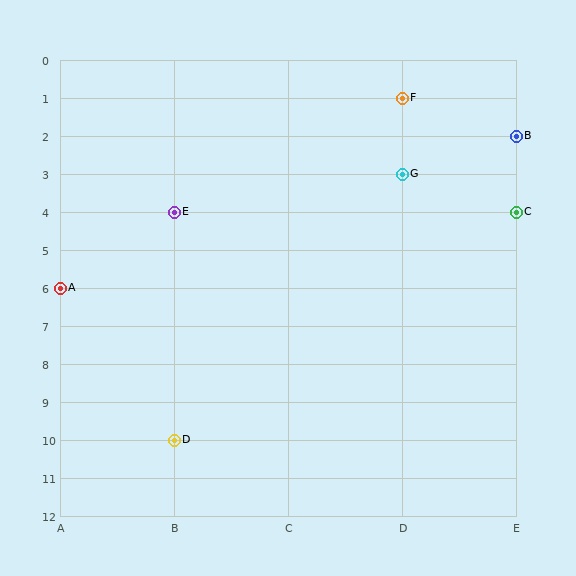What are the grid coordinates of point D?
Point D is at grid coordinates (B, 10).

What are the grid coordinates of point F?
Point F is at grid coordinates (D, 1).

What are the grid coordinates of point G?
Point G is at grid coordinates (D, 3).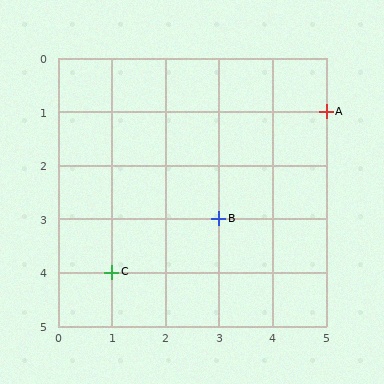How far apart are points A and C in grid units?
Points A and C are 4 columns and 3 rows apart (about 5.0 grid units diagonally).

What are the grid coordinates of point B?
Point B is at grid coordinates (3, 3).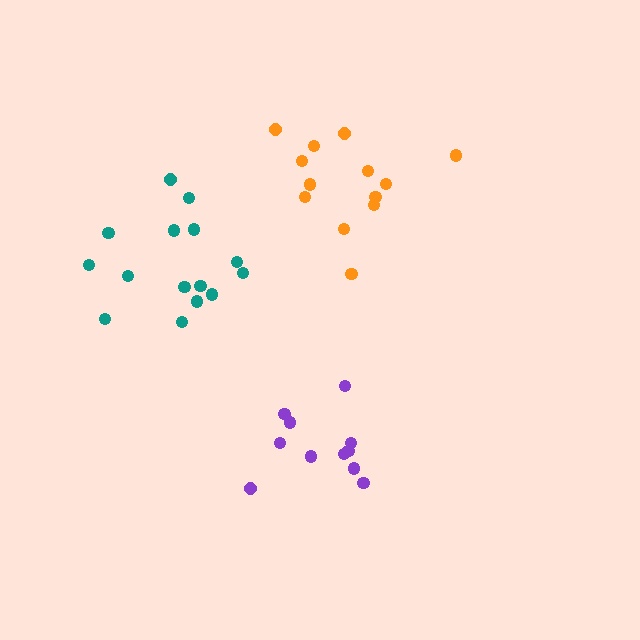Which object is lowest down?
The purple cluster is bottommost.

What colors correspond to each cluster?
The clusters are colored: orange, purple, teal.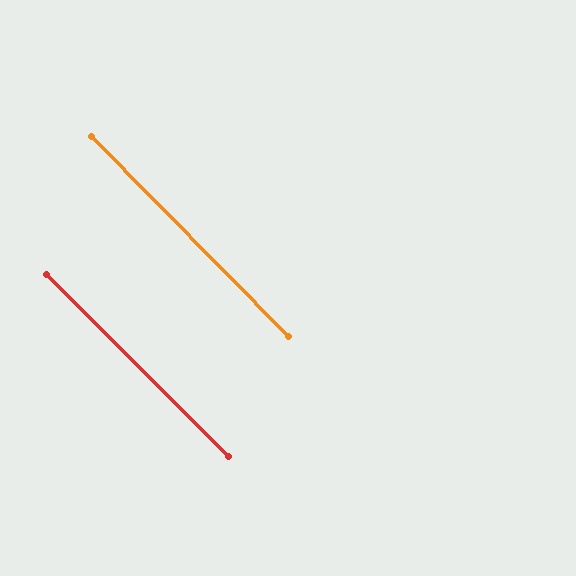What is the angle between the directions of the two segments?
Approximately 1 degree.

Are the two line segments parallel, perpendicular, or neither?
Parallel — their directions differ by only 0.5°.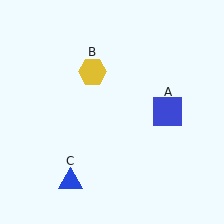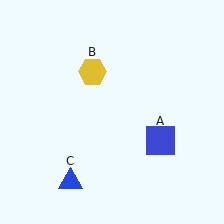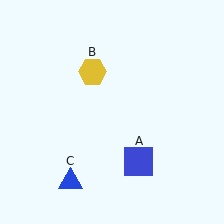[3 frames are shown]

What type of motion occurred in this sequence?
The blue square (object A) rotated clockwise around the center of the scene.